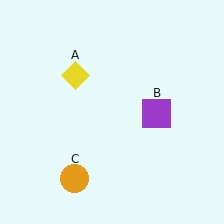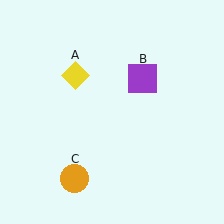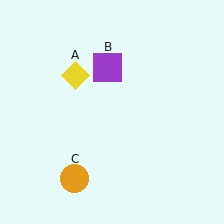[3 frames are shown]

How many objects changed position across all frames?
1 object changed position: purple square (object B).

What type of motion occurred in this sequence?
The purple square (object B) rotated counterclockwise around the center of the scene.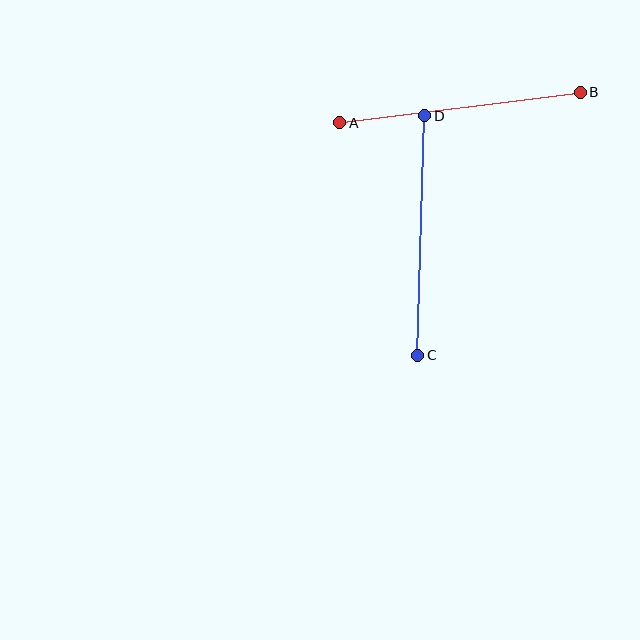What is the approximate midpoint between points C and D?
The midpoint is at approximately (421, 235) pixels.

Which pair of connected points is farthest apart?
Points A and B are farthest apart.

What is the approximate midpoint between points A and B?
The midpoint is at approximately (460, 107) pixels.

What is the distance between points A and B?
The distance is approximately 242 pixels.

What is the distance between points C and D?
The distance is approximately 239 pixels.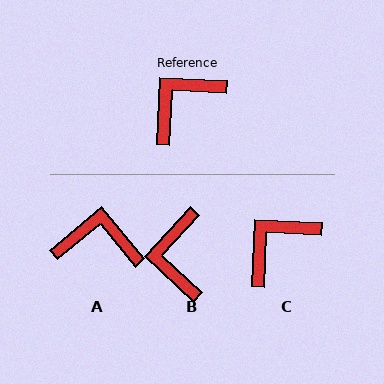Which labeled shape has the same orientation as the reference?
C.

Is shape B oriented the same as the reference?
No, it is off by about 50 degrees.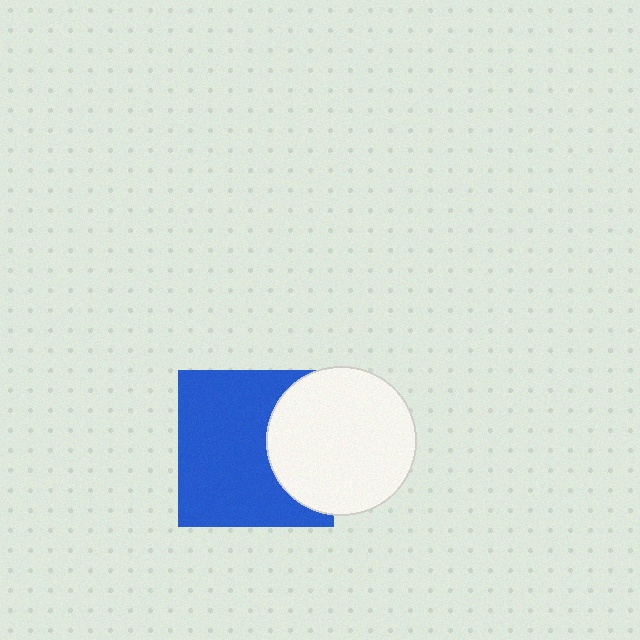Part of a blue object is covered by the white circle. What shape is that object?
It is a square.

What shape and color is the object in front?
The object in front is a white circle.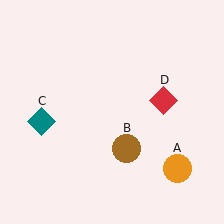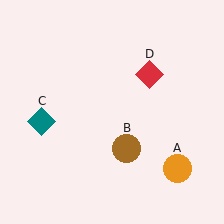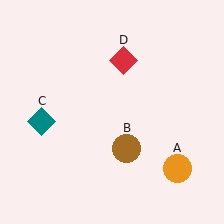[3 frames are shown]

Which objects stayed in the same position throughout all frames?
Orange circle (object A) and brown circle (object B) and teal diamond (object C) remained stationary.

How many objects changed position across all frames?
1 object changed position: red diamond (object D).